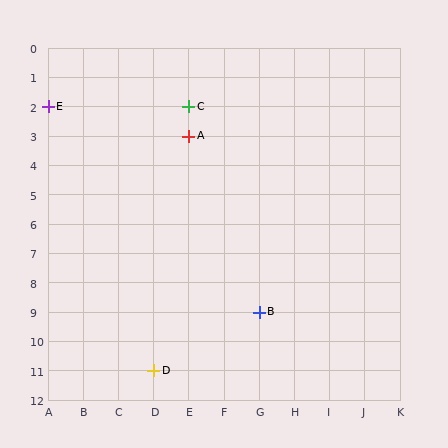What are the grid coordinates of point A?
Point A is at grid coordinates (E, 3).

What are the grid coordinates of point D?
Point D is at grid coordinates (D, 11).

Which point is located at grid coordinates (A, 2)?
Point E is at (A, 2).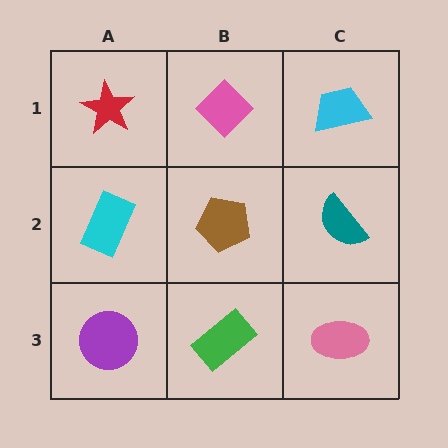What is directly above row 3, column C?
A teal semicircle.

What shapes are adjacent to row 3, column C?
A teal semicircle (row 2, column C), a green rectangle (row 3, column B).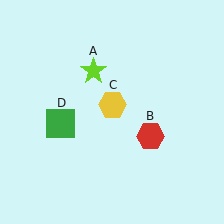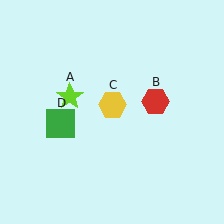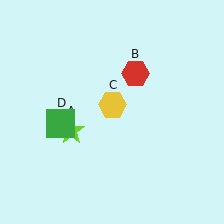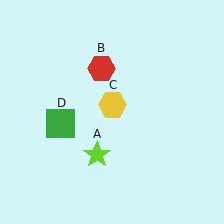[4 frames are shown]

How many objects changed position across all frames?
2 objects changed position: lime star (object A), red hexagon (object B).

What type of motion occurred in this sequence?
The lime star (object A), red hexagon (object B) rotated counterclockwise around the center of the scene.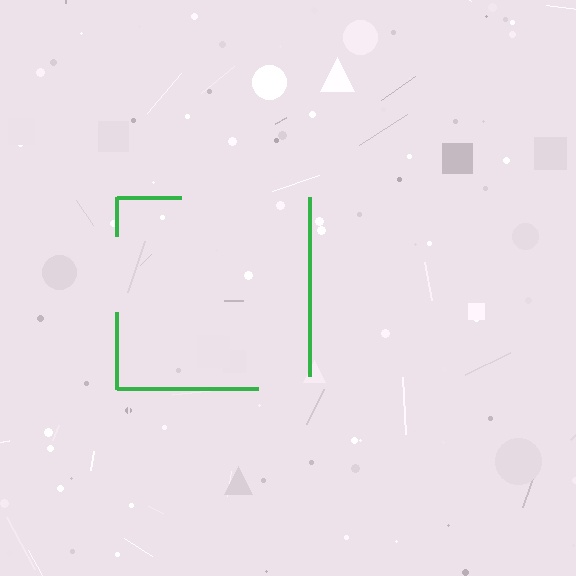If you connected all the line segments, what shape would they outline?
They would outline a square.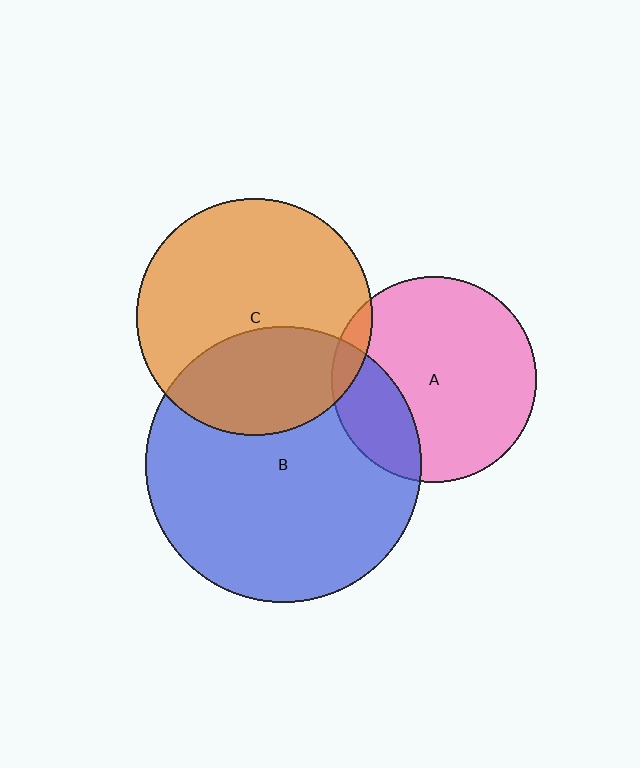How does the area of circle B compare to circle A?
Approximately 1.8 times.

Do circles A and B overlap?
Yes.